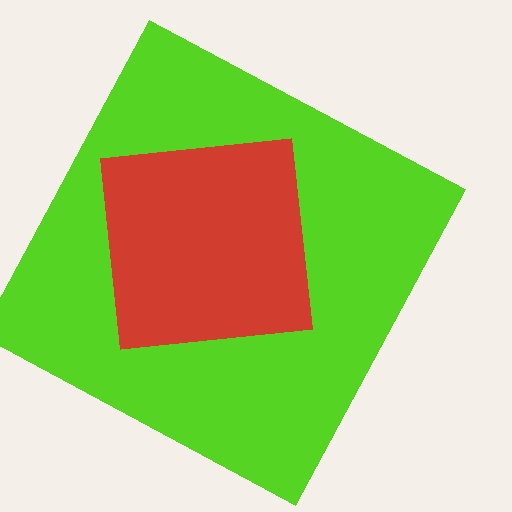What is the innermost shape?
The red square.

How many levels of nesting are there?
2.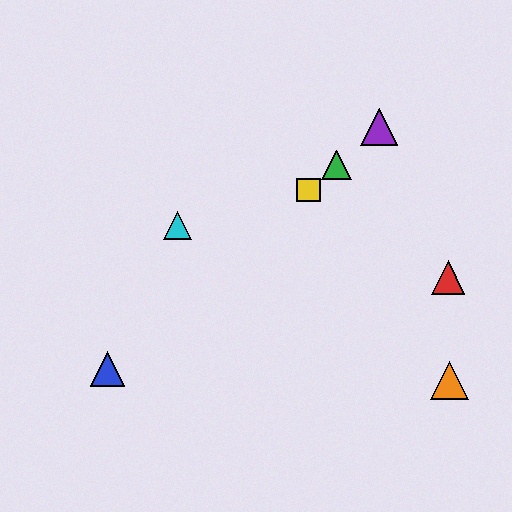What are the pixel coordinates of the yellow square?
The yellow square is at (308, 190).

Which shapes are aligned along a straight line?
The blue triangle, the green triangle, the yellow square, the purple triangle are aligned along a straight line.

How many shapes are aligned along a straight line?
4 shapes (the blue triangle, the green triangle, the yellow square, the purple triangle) are aligned along a straight line.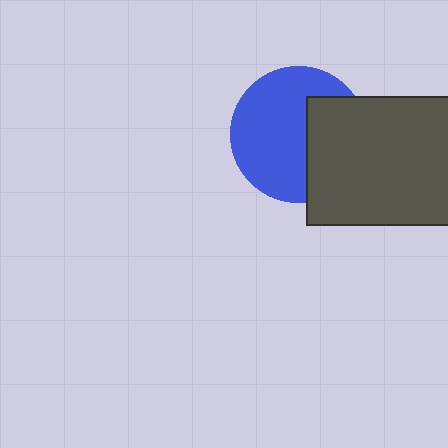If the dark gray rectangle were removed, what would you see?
You would see the complete blue circle.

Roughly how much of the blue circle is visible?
About half of it is visible (roughly 63%).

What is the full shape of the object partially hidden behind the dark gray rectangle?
The partially hidden object is a blue circle.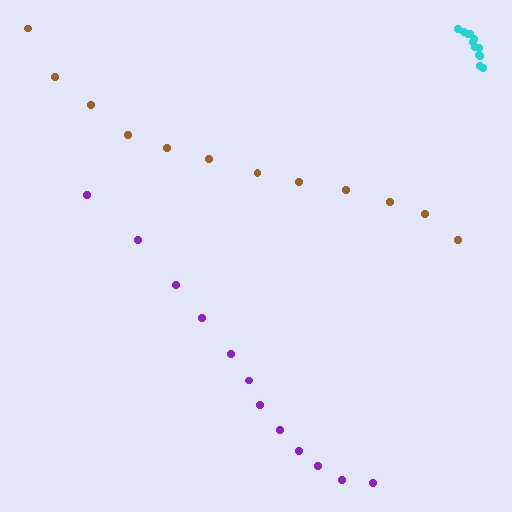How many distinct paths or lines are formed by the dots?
There are 3 distinct paths.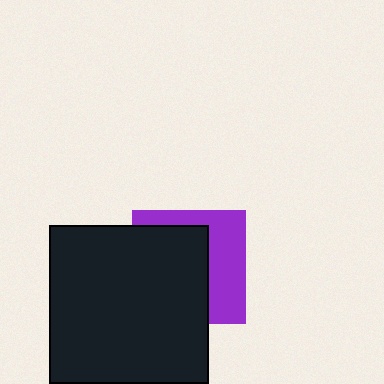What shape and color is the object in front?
The object in front is a black square.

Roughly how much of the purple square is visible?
A small part of it is visible (roughly 41%).